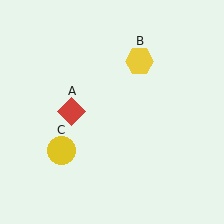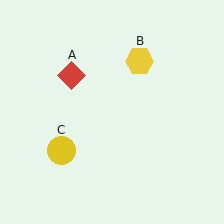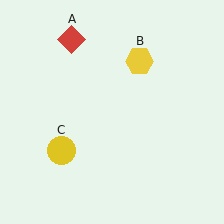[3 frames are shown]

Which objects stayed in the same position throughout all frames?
Yellow hexagon (object B) and yellow circle (object C) remained stationary.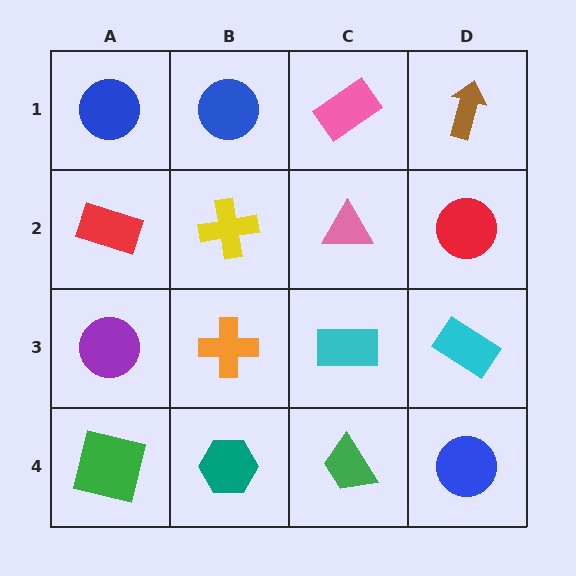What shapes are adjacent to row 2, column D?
A brown arrow (row 1, column D), a cyan rectangle (row 3, column D), a pink triangle (row 2, column C).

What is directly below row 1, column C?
A pink triangle.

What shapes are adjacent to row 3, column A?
A red rectangle (row 2, column A), a green square (row 4, column A), an orange cross (row 3, column B).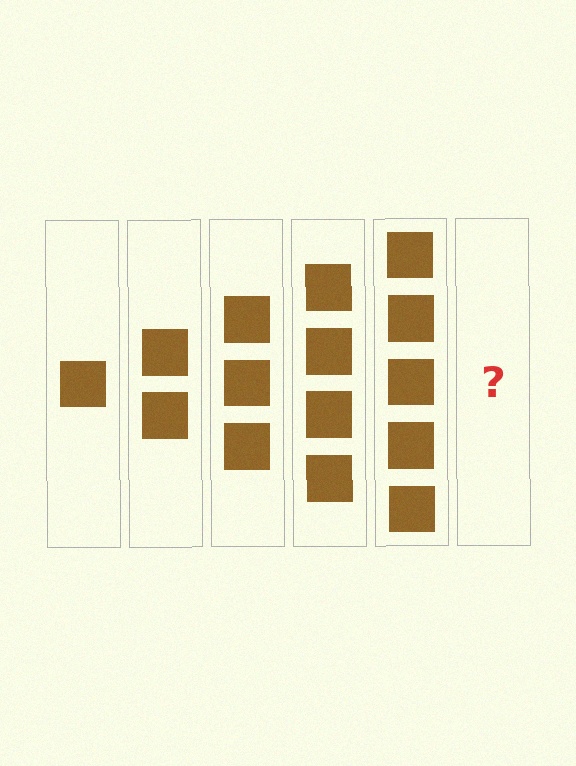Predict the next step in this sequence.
The next step is 6 squares.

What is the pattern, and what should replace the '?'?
The pattern is that each step adds one more square. The '?' should be 6 squares.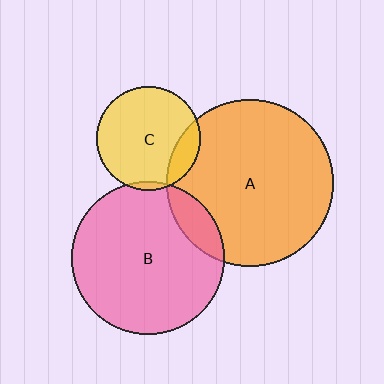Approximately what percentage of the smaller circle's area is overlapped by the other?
Approximately 15%.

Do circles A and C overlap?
Yes.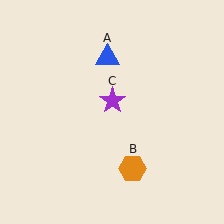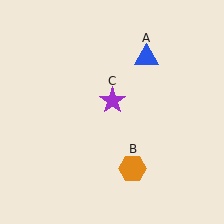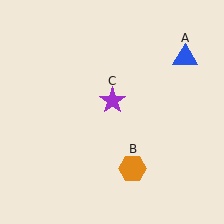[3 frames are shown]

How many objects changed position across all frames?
1 object changed position: blue triangle (object A).